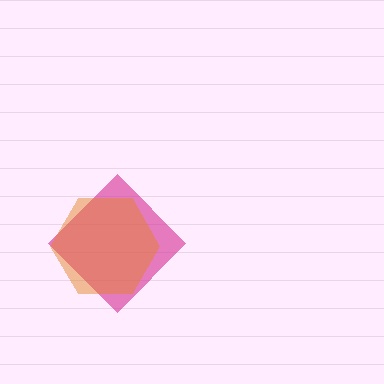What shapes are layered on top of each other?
The layered shapes are: a magenta diamond, an orange hexagon.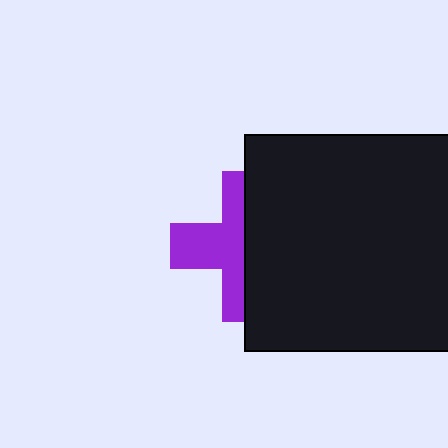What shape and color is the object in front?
The object in front is a black square.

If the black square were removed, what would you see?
You would see the complete purple cross.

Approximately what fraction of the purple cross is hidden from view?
Roughly 51% of the purple cross is hidden behind the black square.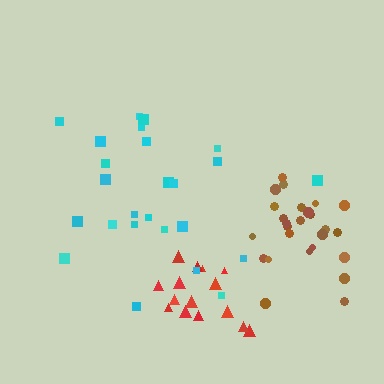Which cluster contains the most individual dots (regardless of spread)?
Brown (26).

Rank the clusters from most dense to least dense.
red, brown, cyan.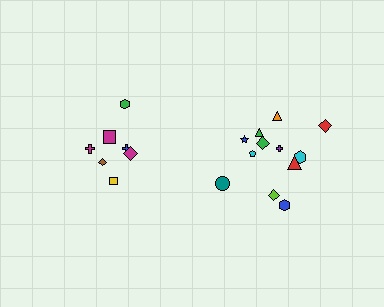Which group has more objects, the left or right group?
The right group.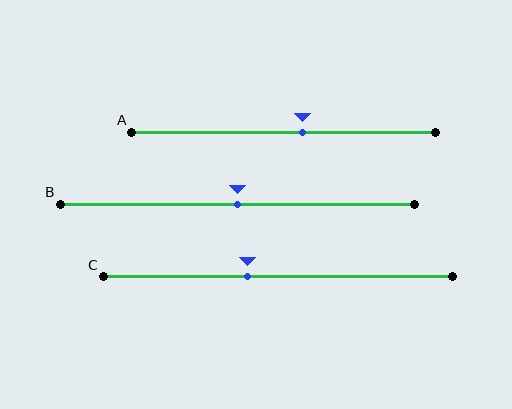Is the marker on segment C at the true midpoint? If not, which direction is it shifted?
No, the marker on segment C is shifted to the left by about 9% of the segment length.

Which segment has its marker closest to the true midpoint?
Segment B has its marker closest to the true midpoint.